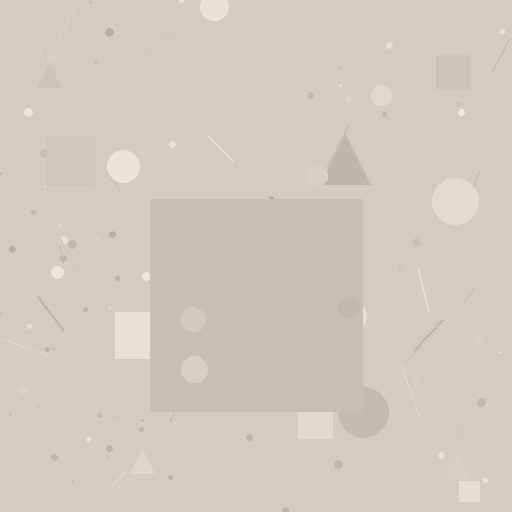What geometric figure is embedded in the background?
A square is embedded in the background.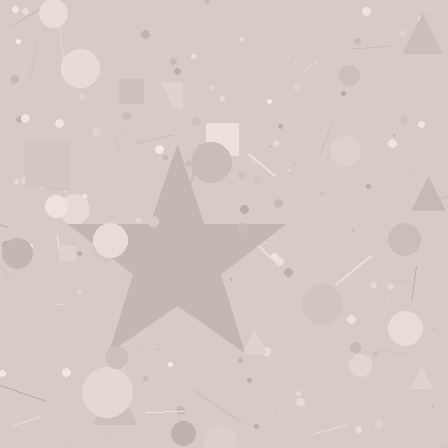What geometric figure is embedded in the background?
A star is embedded in the background.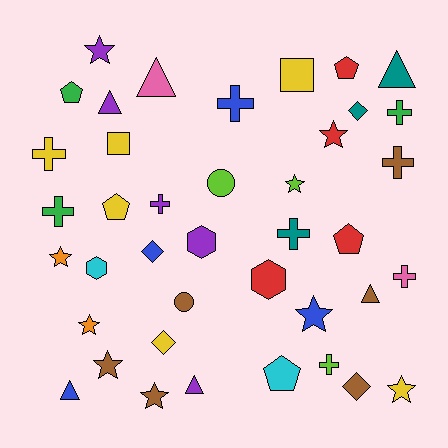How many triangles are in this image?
There are 6 triangles.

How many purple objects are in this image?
There are 5 purple objects.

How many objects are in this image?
There are 40 objects.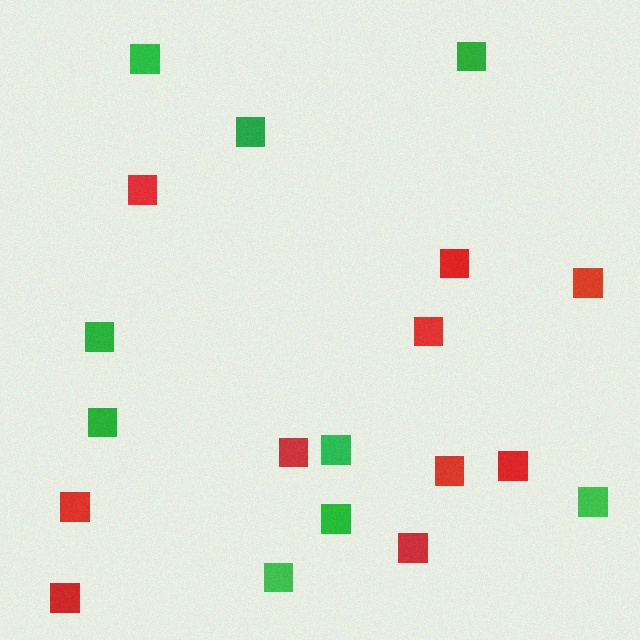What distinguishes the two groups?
There are 2 groups: one group of green squares (9) and one group of red squares (10).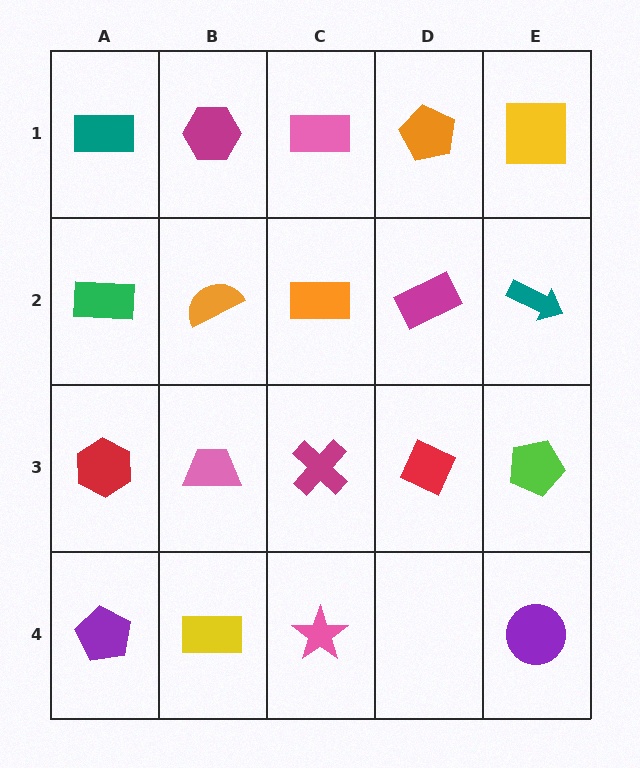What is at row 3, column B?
A pink trapezoid.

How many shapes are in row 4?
4 shapes.